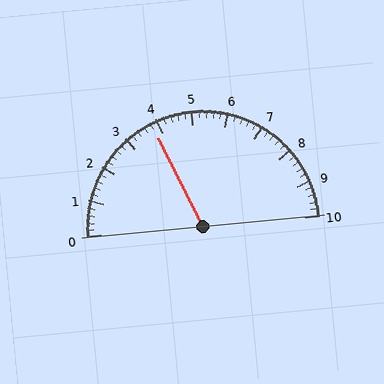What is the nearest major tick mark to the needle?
The nearest major tick mark is 4.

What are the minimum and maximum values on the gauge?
The gauge ranges from 0 to 10.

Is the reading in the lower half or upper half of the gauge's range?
The reading is in the lower half of the range (0 to 10).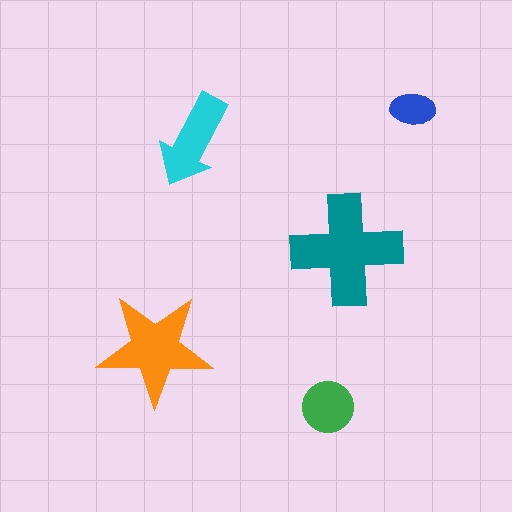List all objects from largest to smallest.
The teal cross, the orange star, the cyan arrow, the green circle, the blue ellipse.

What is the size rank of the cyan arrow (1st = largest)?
3rd.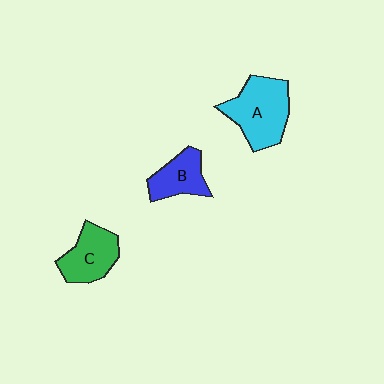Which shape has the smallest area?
Shape B (blue).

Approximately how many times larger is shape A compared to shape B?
Approximately 1.6 times.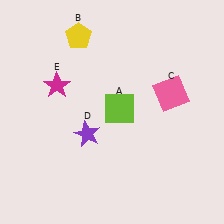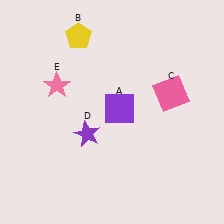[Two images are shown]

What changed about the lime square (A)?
In Image 1, A is lime. In Image 2, it changed to purple.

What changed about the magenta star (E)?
In Image 1, E is magenta. In Image 2, it changed to pink.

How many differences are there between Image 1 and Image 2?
There are 2 differences between the two images.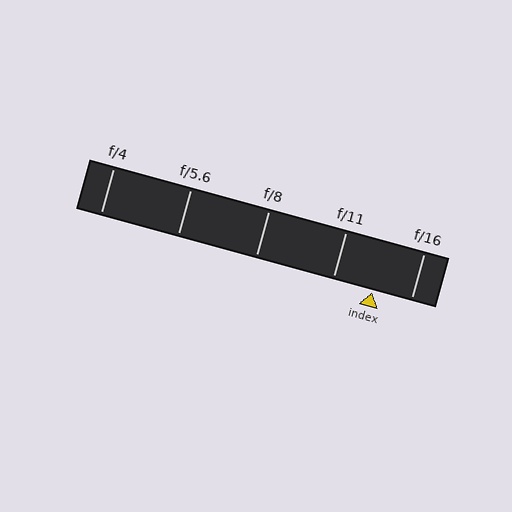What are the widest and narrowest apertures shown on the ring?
The widest aperture shown is f/4 and the narrowest is f/16.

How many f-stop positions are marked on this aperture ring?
There are 5 f-stop positions marked.